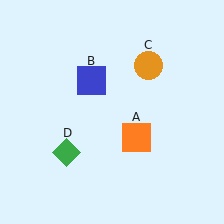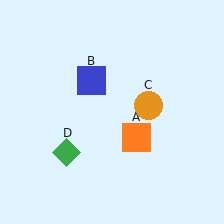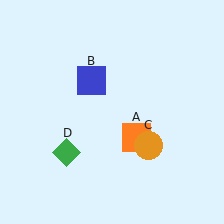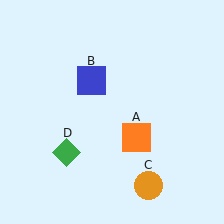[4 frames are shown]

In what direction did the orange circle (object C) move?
The orange circle (object C) moved down.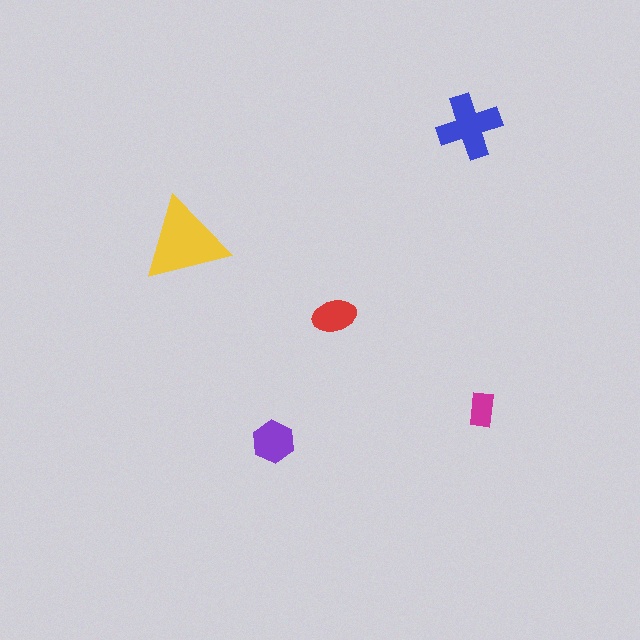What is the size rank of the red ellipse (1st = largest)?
4th.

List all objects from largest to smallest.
The yellow triangle, the blue cross, the purple hexagon, the red ellipse, the magenta rectangle.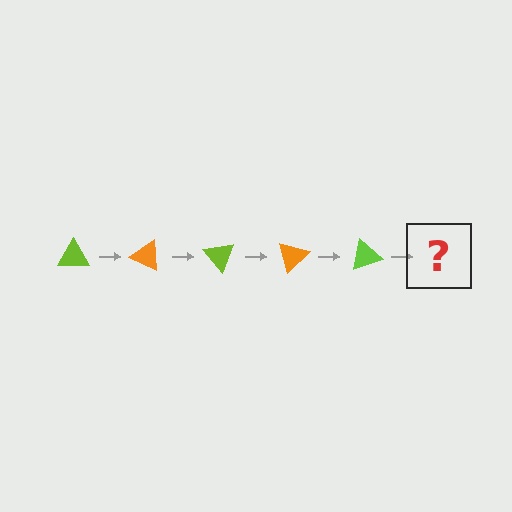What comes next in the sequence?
The next element should be an orange triangle, rotated 125 degrees from the start.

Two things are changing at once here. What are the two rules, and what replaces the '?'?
The two rules are that it rotates 25 degrees each step and the color cycles through lime and orange. The '?' should be an orange triangle, rotated 125 degrees from the start.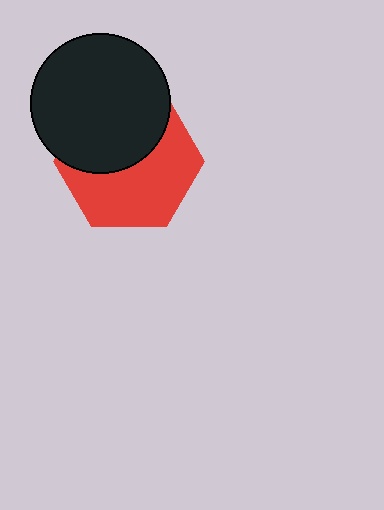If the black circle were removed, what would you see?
You would see the complete red hexagon.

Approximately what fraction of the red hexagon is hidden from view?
Roughly 44% of the red hexagon is hidden behind the black circle.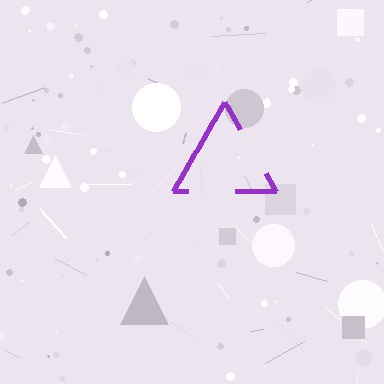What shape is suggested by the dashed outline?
The dashed outline suggests a triangle.